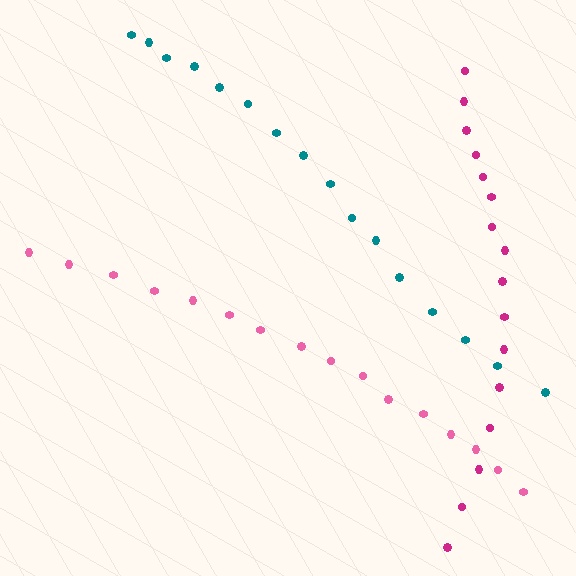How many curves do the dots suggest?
There are 3 distinct paths.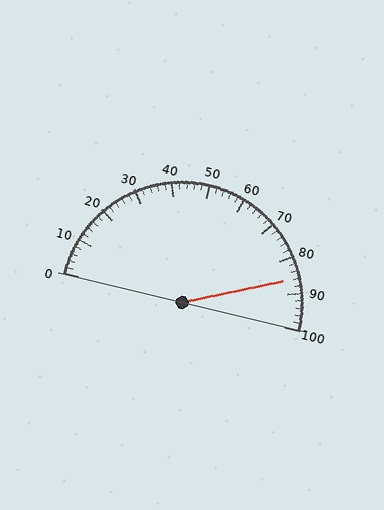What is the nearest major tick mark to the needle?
The nearest major tick mark is 90.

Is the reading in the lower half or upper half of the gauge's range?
The reading is in the upper half of the range (0 to 100).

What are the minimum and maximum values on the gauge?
The gauge ranges from 0 to 100.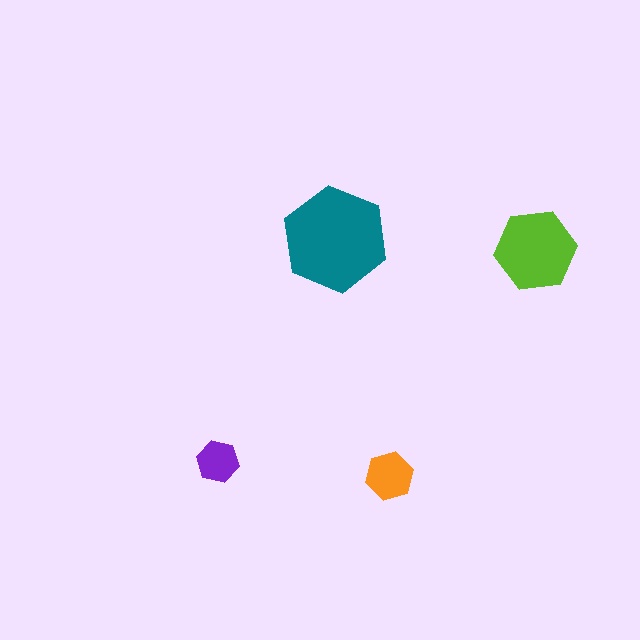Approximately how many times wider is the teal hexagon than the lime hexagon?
About 1.5 times wider.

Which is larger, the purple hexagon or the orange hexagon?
The orange one.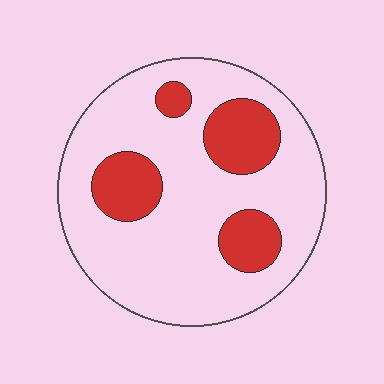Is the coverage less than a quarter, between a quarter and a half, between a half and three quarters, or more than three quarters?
Less than a quarter.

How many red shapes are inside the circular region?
4.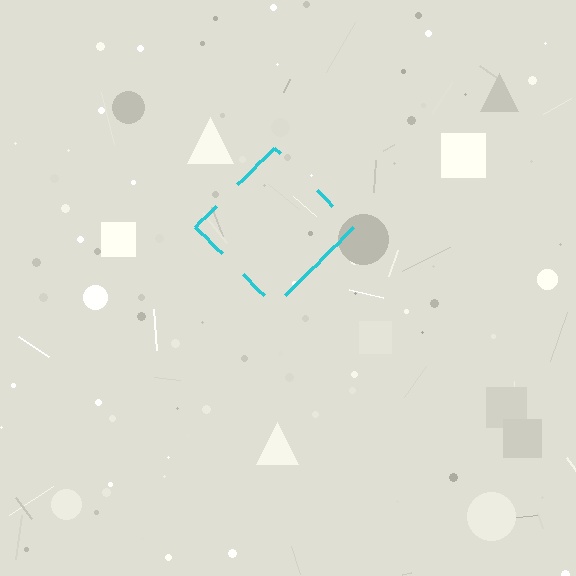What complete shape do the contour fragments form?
The contour fragments form a diamond.